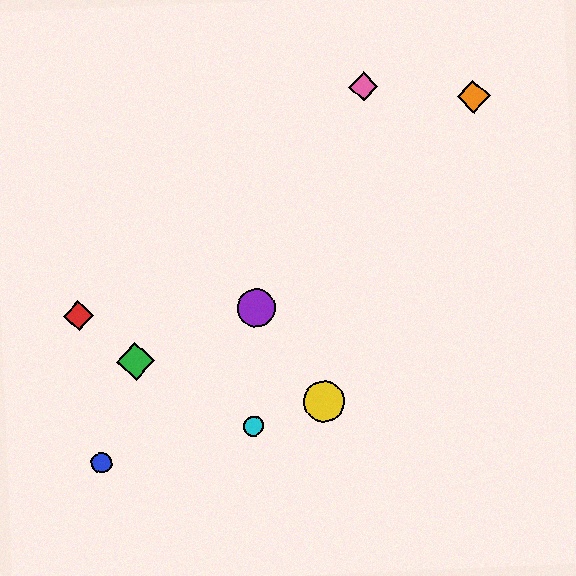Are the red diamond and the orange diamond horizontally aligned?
No, the red diamond is at y≈316 and the orange diamond is at y≈97.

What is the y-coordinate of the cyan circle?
The cyan circle is at y≈426.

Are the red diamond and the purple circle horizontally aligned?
Yes, both are at y≈316.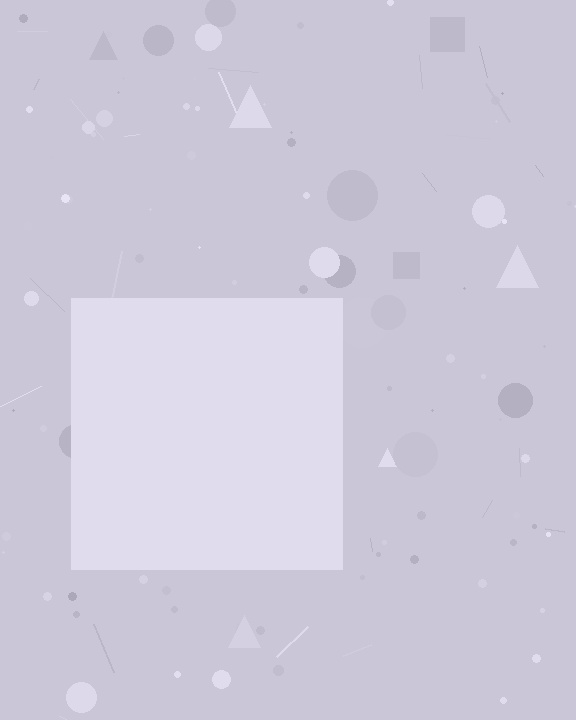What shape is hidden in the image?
A square is hidden in the image.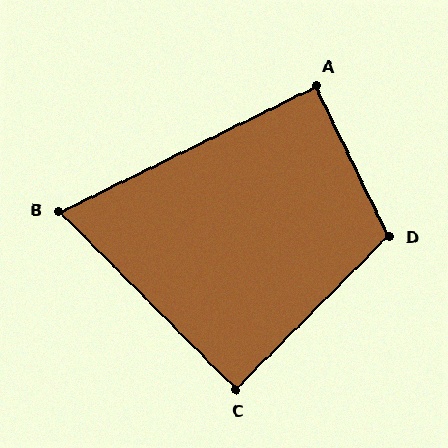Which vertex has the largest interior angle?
D, at approximately 109 degrees.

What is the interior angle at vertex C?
Approximately 90 degrees (approximately right).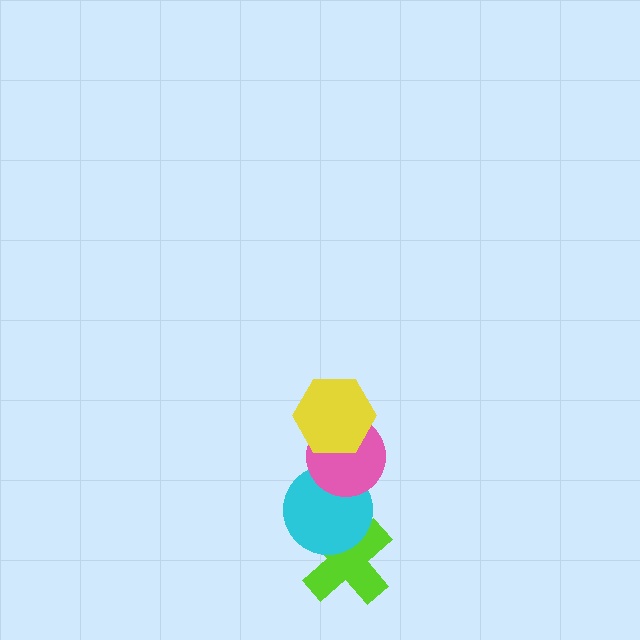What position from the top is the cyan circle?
The cyan circle is 3rd from the top.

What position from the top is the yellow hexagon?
The yellow hexagon is 1st from the top.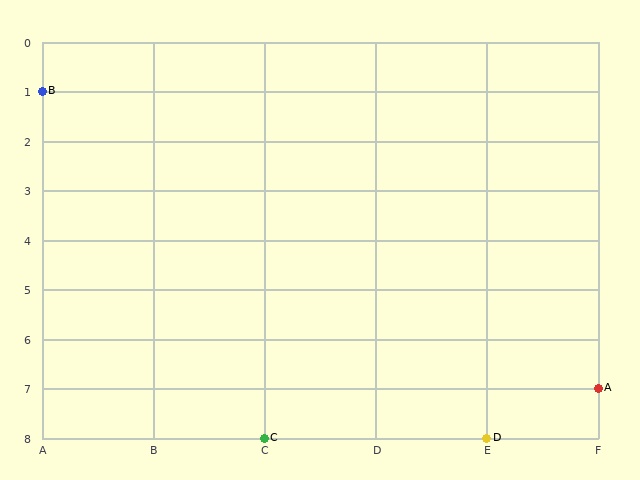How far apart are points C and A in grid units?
Points C and A are 3 columns and 1 row apart (about 3.2 grid units diagonally).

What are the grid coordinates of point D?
Point D is at grid coordinates (E, 8).